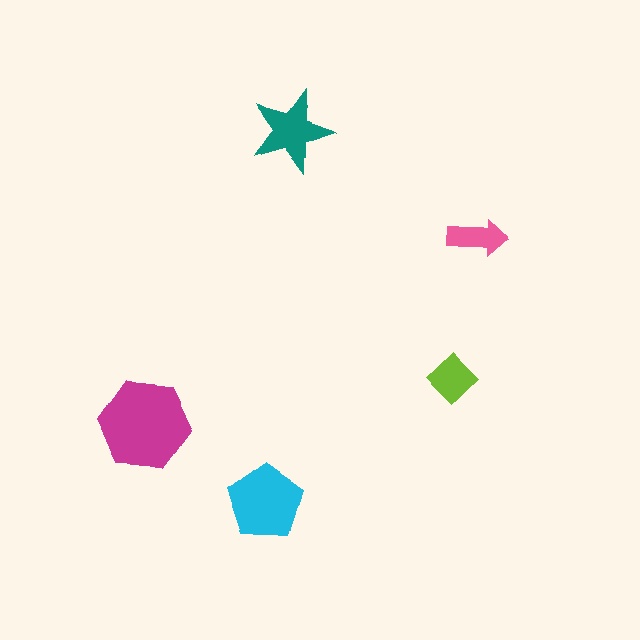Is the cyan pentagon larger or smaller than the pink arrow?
Larger.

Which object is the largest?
The magenta hexagon.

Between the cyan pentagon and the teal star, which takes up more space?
The cyan pentagon.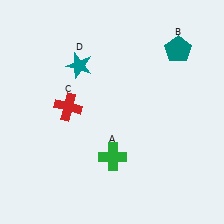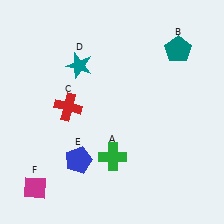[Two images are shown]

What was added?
A blue pentagon (E), a magenta diamond (F) were added in Image 2.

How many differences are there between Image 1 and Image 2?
There are 2 differences between the two images.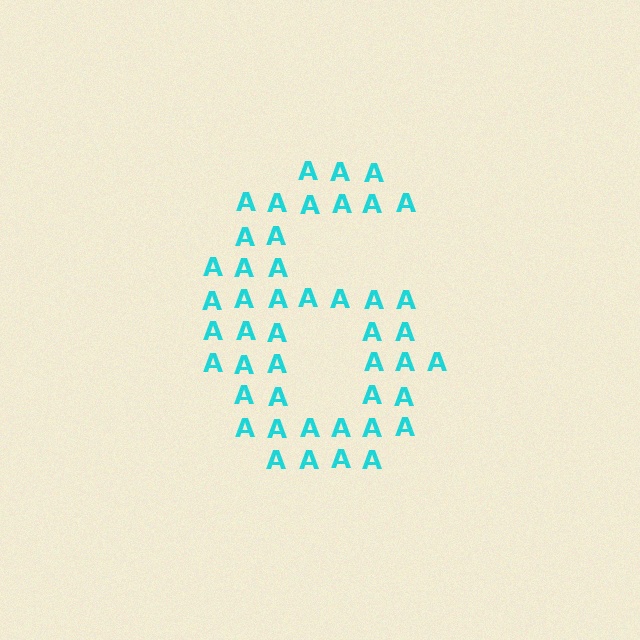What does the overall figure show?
The overall figure shows the digit 6.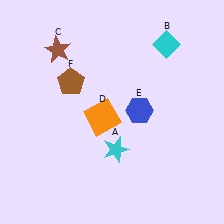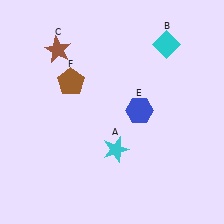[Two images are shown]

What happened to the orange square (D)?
The orange square (D) was removed in Image 2. It was in the bottom-left area of Image 1.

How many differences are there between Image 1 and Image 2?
There is 1 difference between the two images.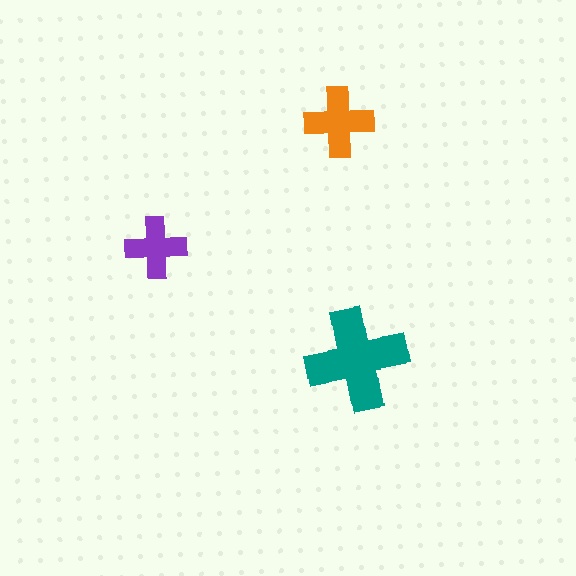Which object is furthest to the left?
The purple cross is leftmost.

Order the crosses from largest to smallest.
the teal one, the orange one, the purple one.